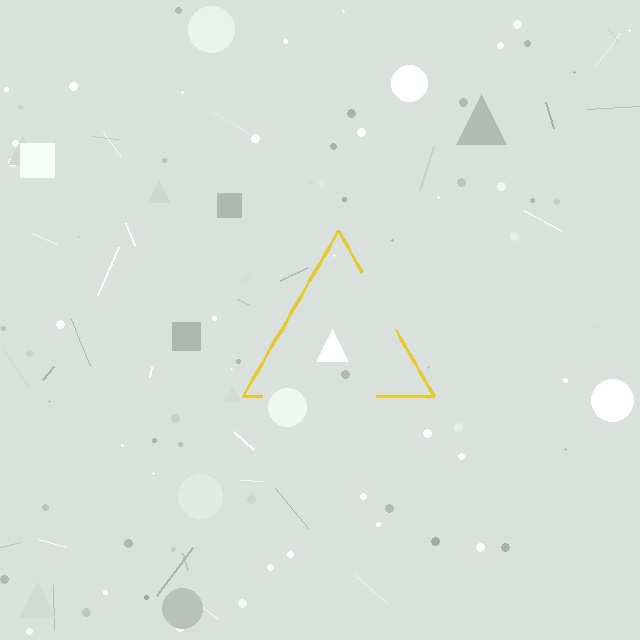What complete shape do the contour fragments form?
The contour fragments form a triangle.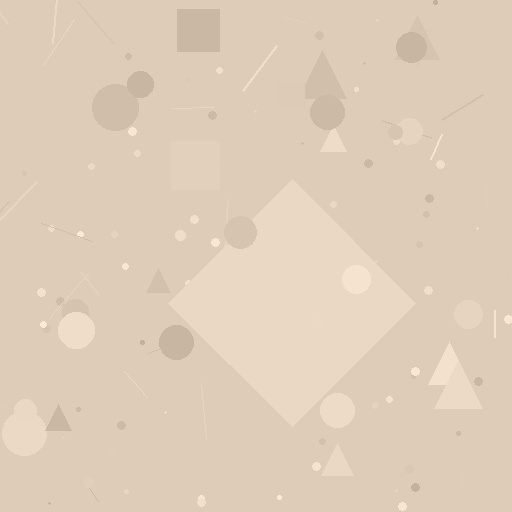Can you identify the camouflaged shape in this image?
The camouflaged shape is a diamond.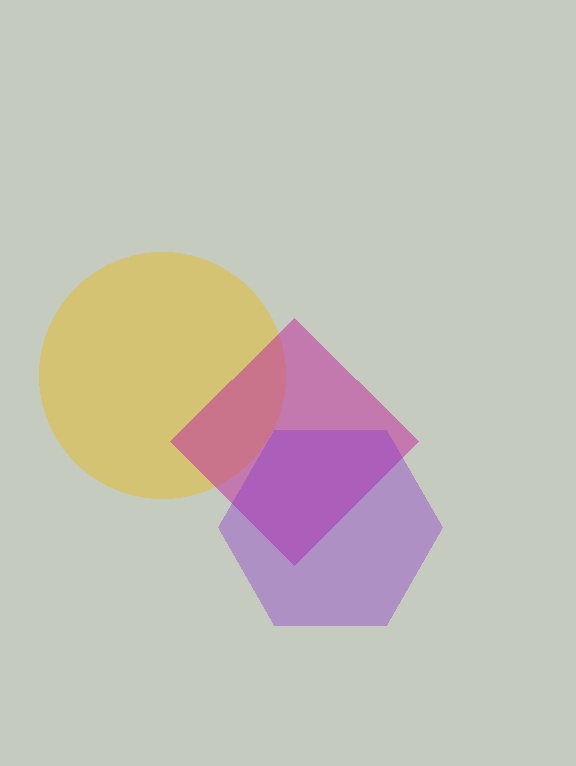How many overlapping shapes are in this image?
There are 3 overlapping shapes in the image.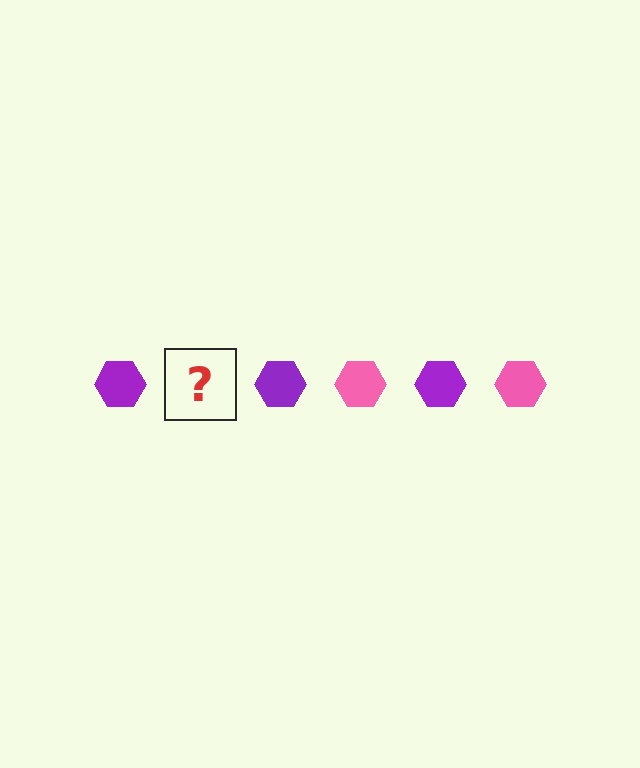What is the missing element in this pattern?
The missing element is a pink hexagon.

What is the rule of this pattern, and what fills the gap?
The rule is that the pattern cycles through purple, pink hexagons. The gap should be filled with a pink hexagon.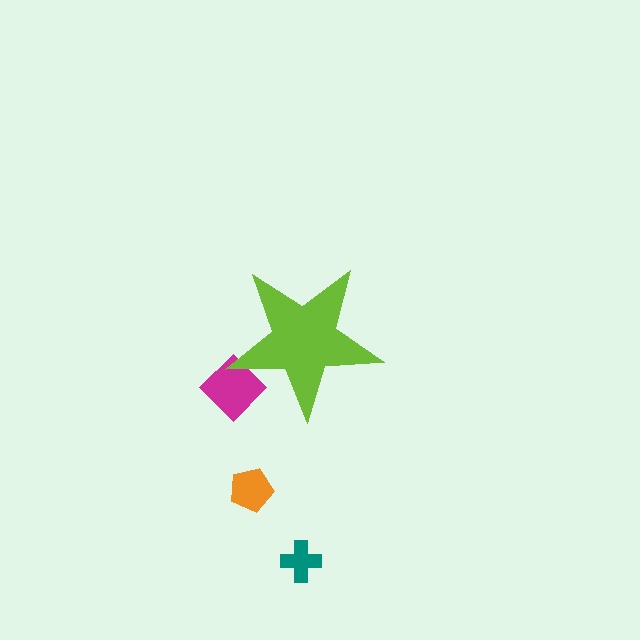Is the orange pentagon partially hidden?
No, the orange pentagon is fully visible.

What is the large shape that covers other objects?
A lime star.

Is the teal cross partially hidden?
No, the teal cross is fully visible.